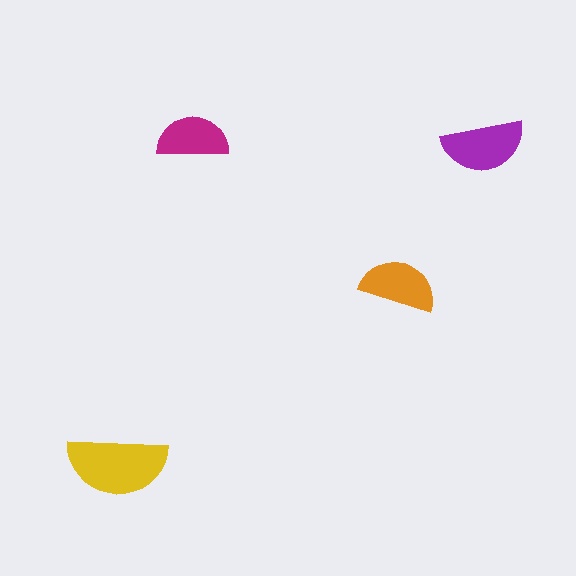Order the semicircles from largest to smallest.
the yellow one, the purple one, the orange one, the magenta one.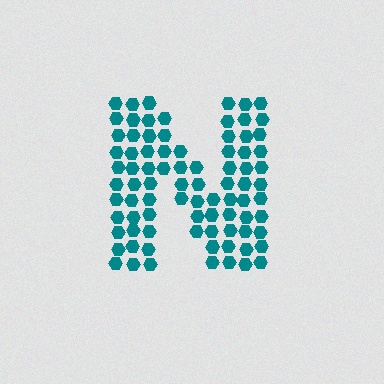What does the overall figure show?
The overall figure shows the letter N.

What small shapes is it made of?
It is made of small hexagons.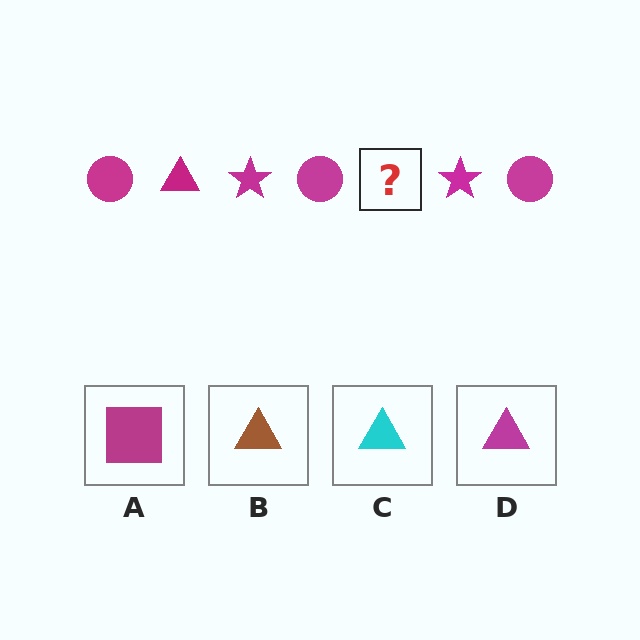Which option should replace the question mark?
Option D.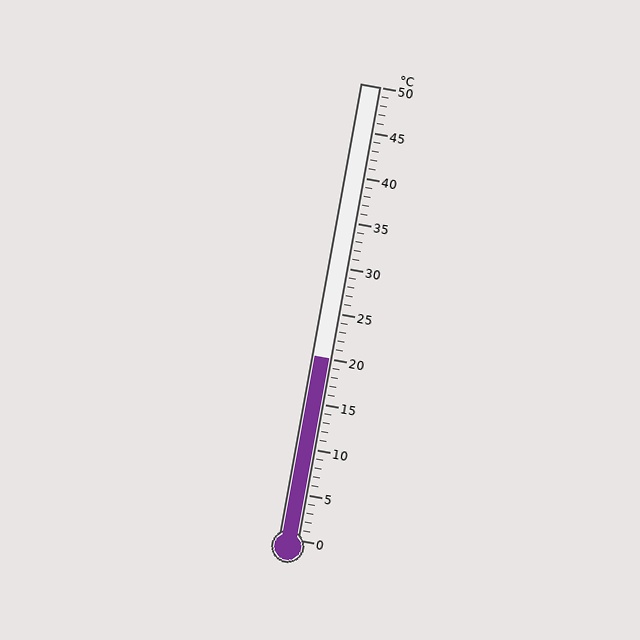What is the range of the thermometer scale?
The thermometer scale ranges from 0°C to 50°C.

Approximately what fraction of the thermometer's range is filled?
The thermometer is filled to approximately 40% of its range.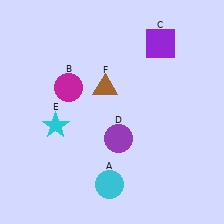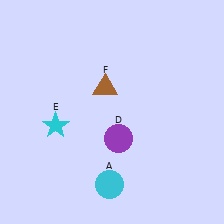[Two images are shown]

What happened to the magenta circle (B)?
The magenta circle (B) was removed in Image 2. It was in the top-left area of Image 1.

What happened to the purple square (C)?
The purple square (C) was removed in Image 2. It was in the top-right area of Image 1.